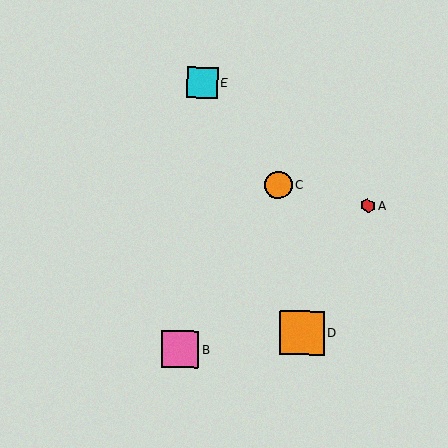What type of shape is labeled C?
Shape C is an orange circle.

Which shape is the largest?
The orange square (labeled D) is the largest.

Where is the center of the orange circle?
The center of the orange circle is at (278, 185).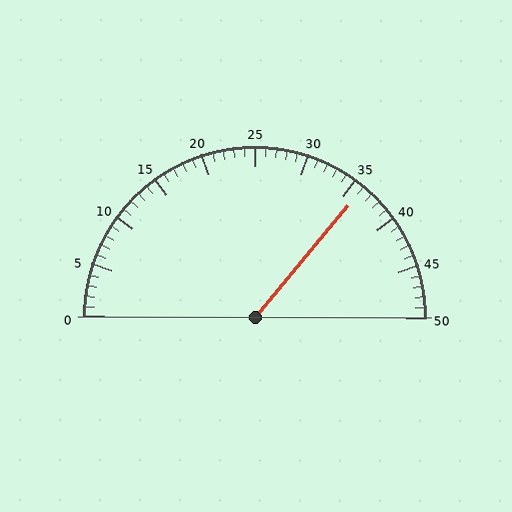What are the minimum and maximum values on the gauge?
The gauge ranges from 0 to 50.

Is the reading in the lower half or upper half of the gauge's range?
The reading is in the upper half of the range (0 to 50).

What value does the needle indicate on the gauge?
The needle indicates approximately 36.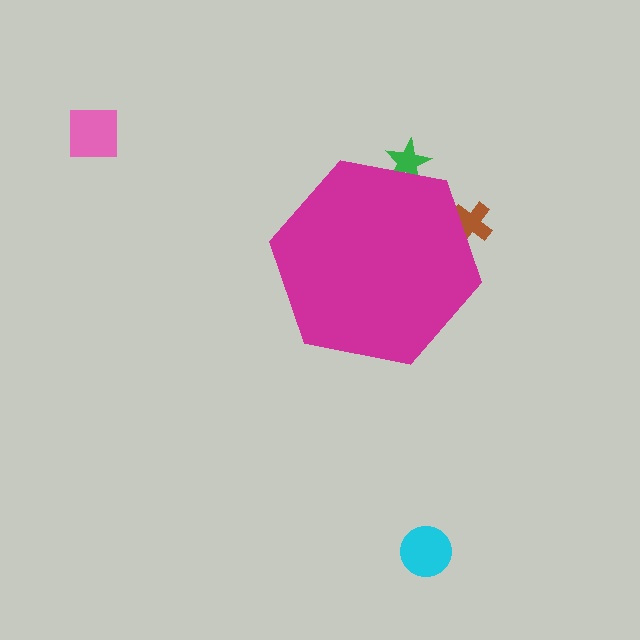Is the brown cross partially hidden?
Yes, the brown cross is partially hidden behind the magenta hexagon.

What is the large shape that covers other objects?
A magenta hexagon.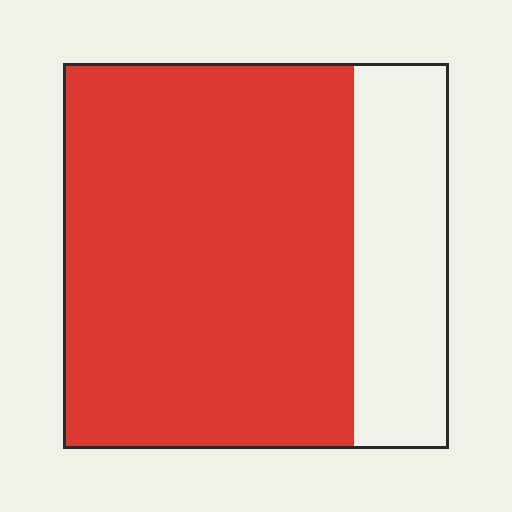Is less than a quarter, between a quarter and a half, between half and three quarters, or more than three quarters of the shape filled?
More than three quarters.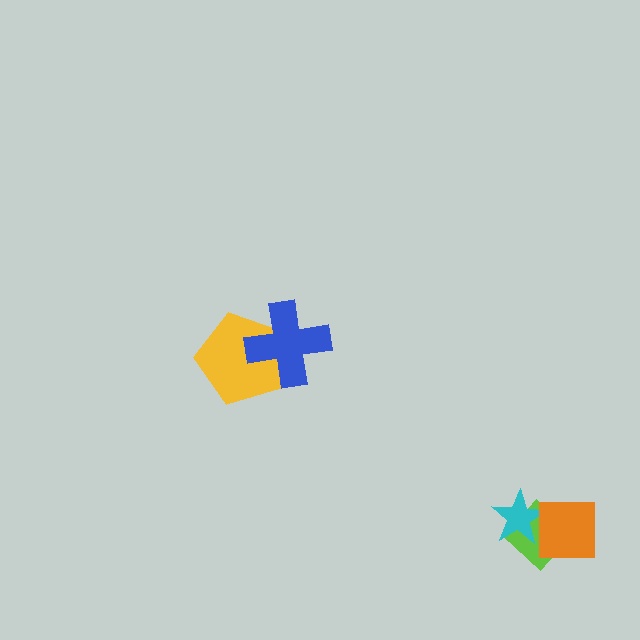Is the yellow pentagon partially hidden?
Yes, it is partially covered by another shape.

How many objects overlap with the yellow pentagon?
1 object overlaps with the yellow pentagon.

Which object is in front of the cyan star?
The orange square is in front of the cyan star.